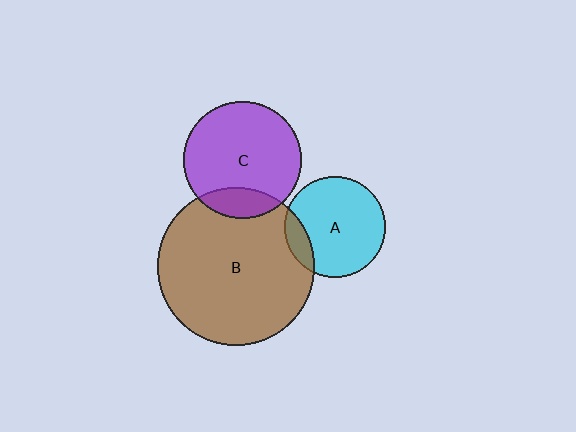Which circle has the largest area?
Circle B (brown).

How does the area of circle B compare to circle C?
Approximately 1.8 times.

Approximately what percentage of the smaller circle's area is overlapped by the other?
Approximately 15%.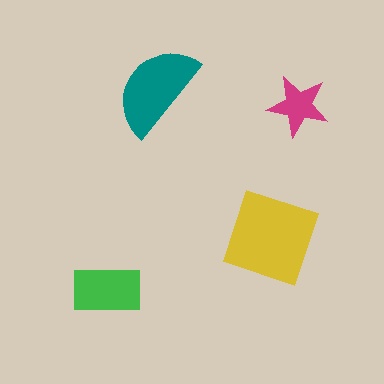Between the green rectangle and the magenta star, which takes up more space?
The green rectangle.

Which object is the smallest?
The magenta star.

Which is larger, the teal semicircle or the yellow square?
The yellow square.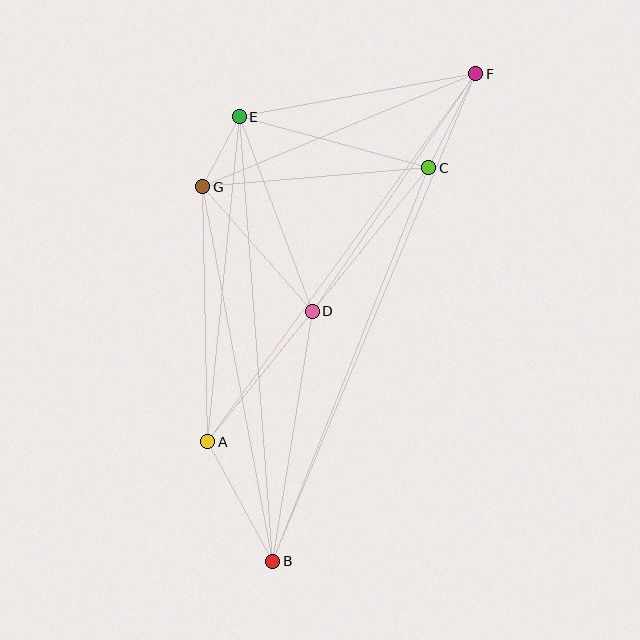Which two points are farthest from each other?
Points B and F are farthest from each other.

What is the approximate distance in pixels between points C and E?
The distance between C and E is approximately 196 pixels.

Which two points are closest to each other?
Points E and G are closest to each other.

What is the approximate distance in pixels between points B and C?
The distance between B and C is approximately 423 pixels.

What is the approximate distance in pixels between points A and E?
The distance between A and E is approximately 326 pixels.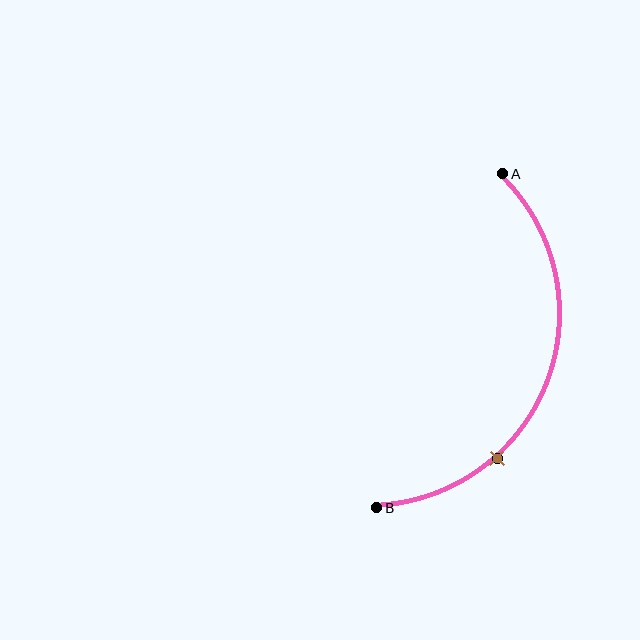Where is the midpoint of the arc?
The arc midpoint is the point on the curve farthest from the straight line joining A and B. It sits to the right of that line.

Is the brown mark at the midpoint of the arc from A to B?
No. The brown mark lies on the arc but is closer to endpoint B. The arc midpoint would be at the point on the curve equidistant along the arc from both A and B.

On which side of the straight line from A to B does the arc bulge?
The arc bulges to the right of the straight line connecting A and B.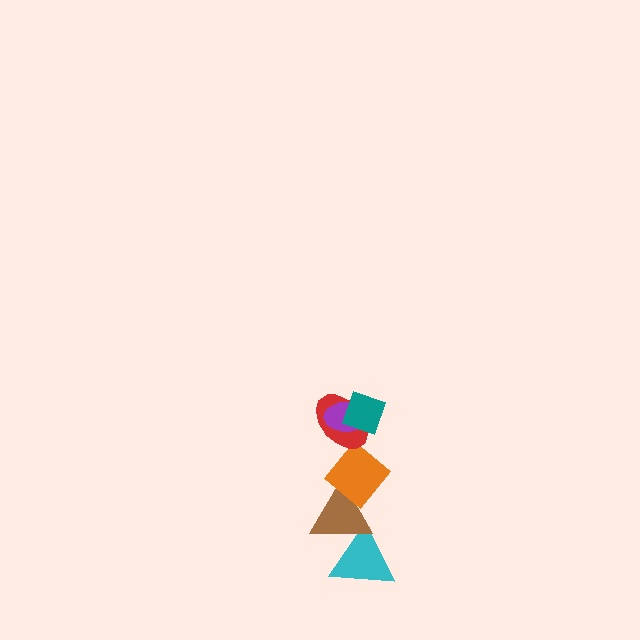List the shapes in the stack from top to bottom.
From top to bottom: the teal diamond, the purple ellipse, the red ellipse, the orange diamond, the brown triangle, the cyan triangle.